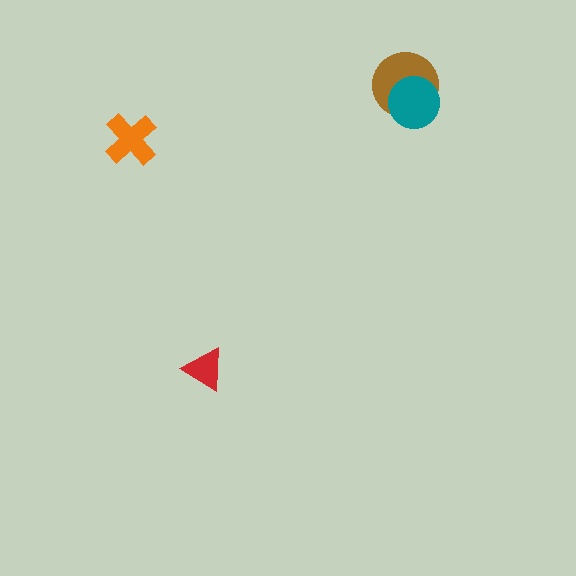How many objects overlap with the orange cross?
0 objects overlap with the orange cross.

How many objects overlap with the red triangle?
0 objects overlap with the red triangle.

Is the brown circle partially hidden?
Yes, it is partially covered by another shape.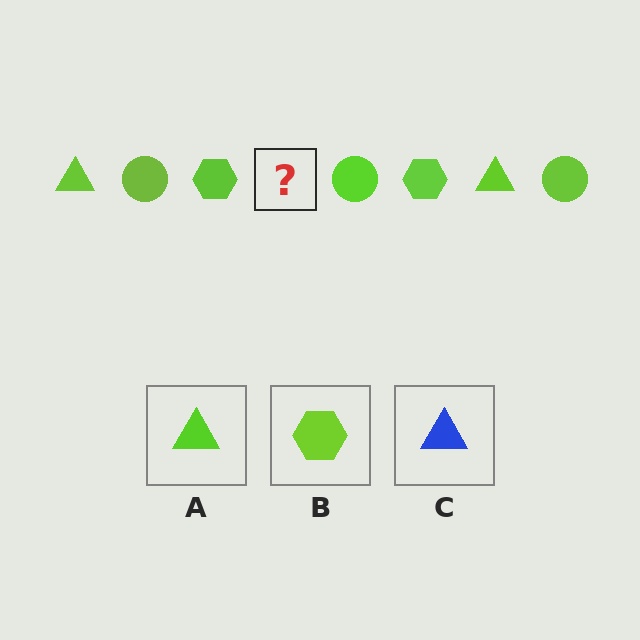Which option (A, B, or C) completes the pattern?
A.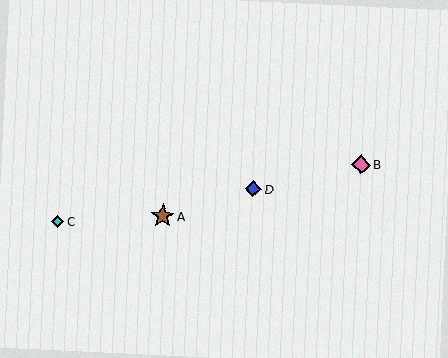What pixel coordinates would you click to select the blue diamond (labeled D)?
Click at (253, 189) to select the blue diamond D.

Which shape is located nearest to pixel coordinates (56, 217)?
The cyan diamond (labeled C) at (58, 221) is nearest to that location.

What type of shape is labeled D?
Shape D is a blue diamond.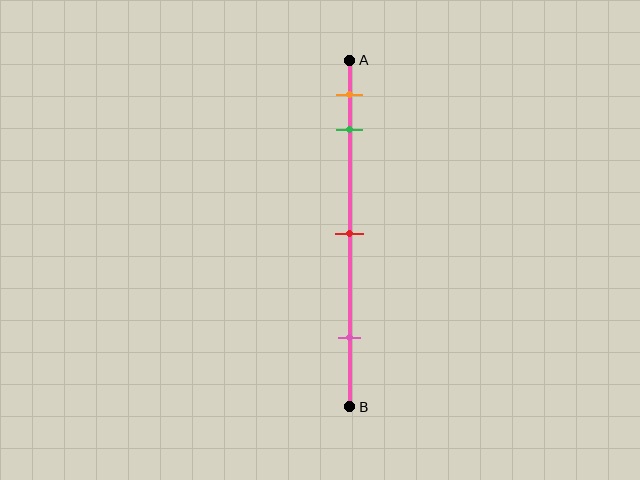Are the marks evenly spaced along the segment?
No, the marks are not evenly spaced.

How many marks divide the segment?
There are 4 marks dividing the segment.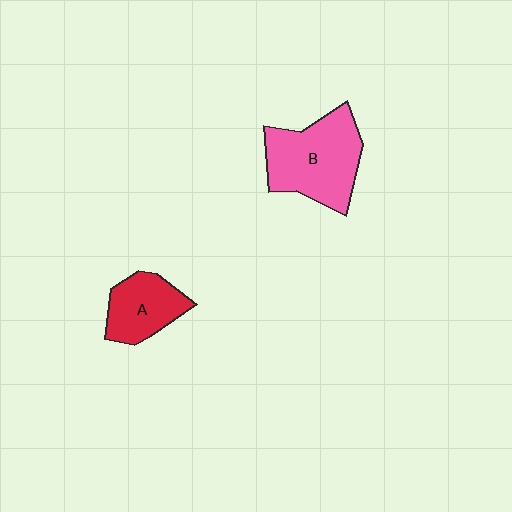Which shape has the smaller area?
Shape A (red).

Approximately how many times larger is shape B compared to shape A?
Approximately 1.7 times.